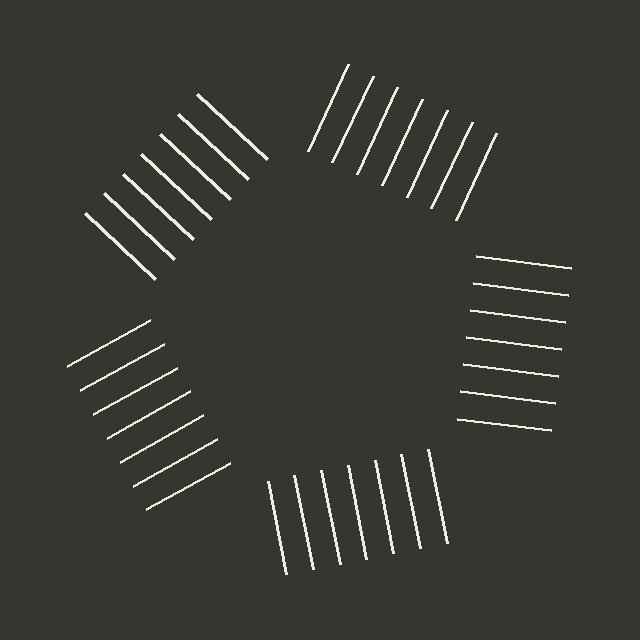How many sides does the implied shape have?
5 sides — the line-ends trace a pentagon.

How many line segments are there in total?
35 — 7 along each of the 5 edges.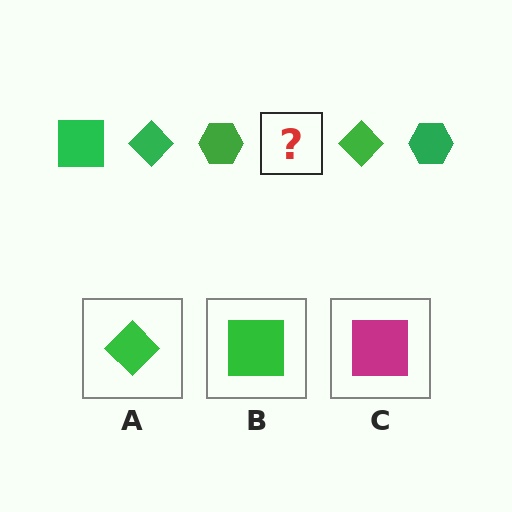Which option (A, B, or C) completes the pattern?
B.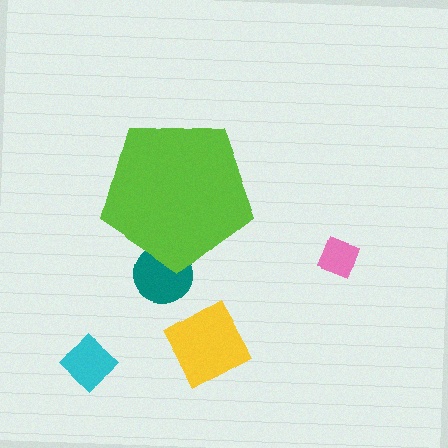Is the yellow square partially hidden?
No, the yellow square is fully visible.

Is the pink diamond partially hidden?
No, the pink diamond is fully visible.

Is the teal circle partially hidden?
Yes, the teal circle is partially hidden behind the lime pentagon.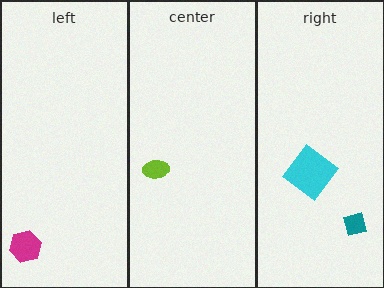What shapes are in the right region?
The cyan diamond, the teal square.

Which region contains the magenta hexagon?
The left region.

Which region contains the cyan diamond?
The right region.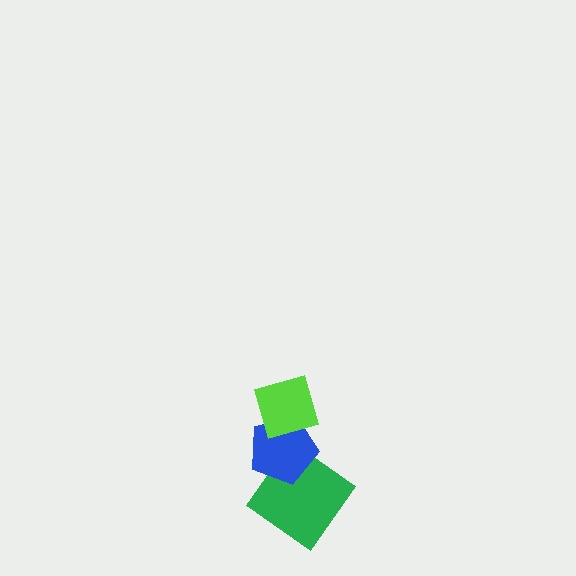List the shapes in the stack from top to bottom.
From top to bottom: the lime diamond, the blue pentagon, the green diamond.